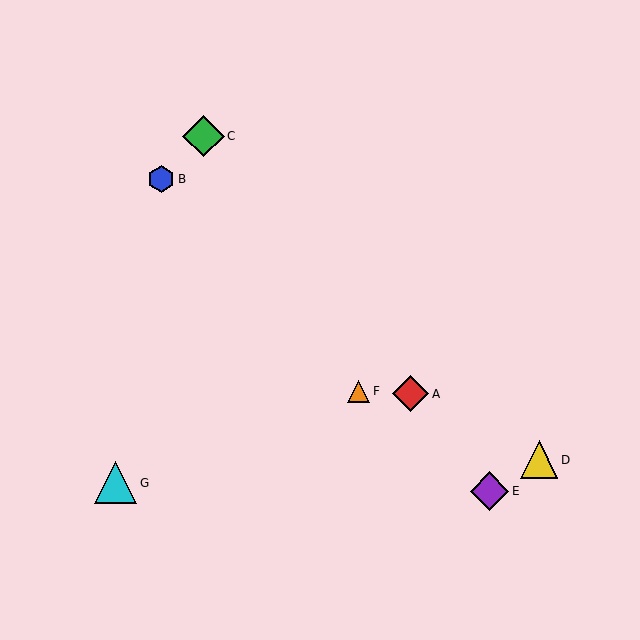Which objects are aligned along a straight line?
Objects A, C, E are aligned along a straight line.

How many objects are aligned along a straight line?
3 objects (A, C, E) are aligned along a straight line.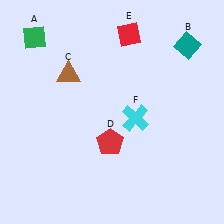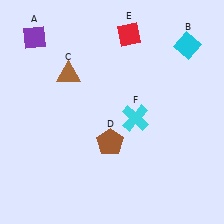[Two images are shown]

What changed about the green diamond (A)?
In Image 1, A is green. In Image 2, it changed to purple.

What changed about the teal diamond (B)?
In Image 1, B is teal. In Image 2, it changed to cyan.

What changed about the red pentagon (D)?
In Image 1, D is red. In Image 2, it changed to brown.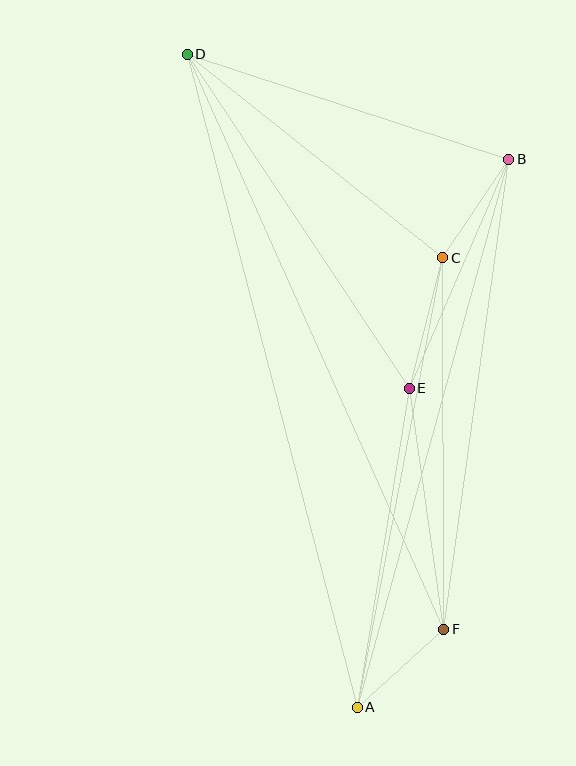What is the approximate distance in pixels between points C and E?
The distance between C and E is approximately 135 pixels.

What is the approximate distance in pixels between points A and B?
The distance between A and B is approximately 568 pixels.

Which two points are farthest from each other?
Points A and D are farthest from each other.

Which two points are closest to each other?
Points A and F are closest to each other.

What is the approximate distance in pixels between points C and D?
The distance between C and D is approximately 327 pixels.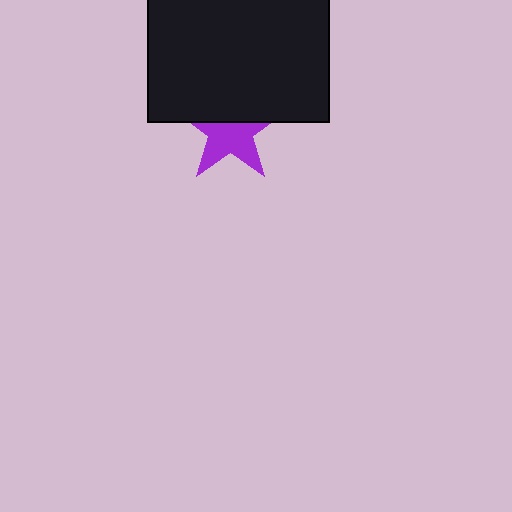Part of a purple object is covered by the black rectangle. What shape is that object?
It is a star.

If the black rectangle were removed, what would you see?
You would see the complete purple star.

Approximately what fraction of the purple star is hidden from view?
Roughly 43% of the purple star is hidden behind the black rectangle.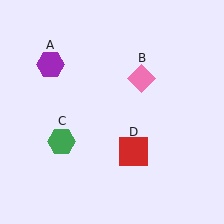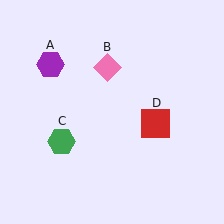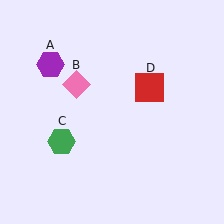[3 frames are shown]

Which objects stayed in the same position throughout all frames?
Purple hexagon (object A) and green hexagon (object C) remained stationary.